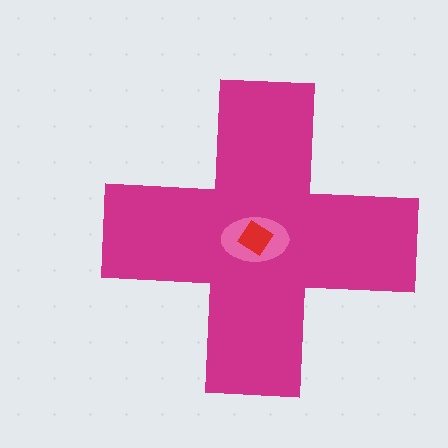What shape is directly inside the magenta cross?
The pink ellipse.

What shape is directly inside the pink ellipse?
The red diamond.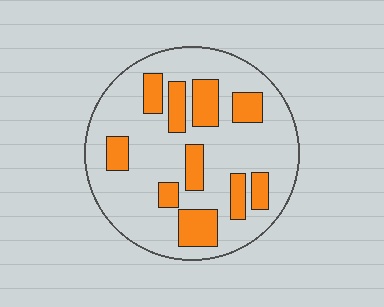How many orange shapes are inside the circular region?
10.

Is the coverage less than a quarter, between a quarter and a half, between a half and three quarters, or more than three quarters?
Between a quarter and a half.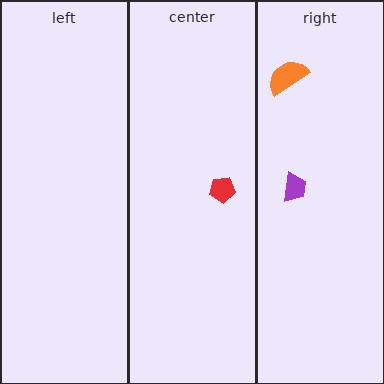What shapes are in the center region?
The red pentagon.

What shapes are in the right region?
The purple trapezoid, the orange semicircle.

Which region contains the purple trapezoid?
The right region.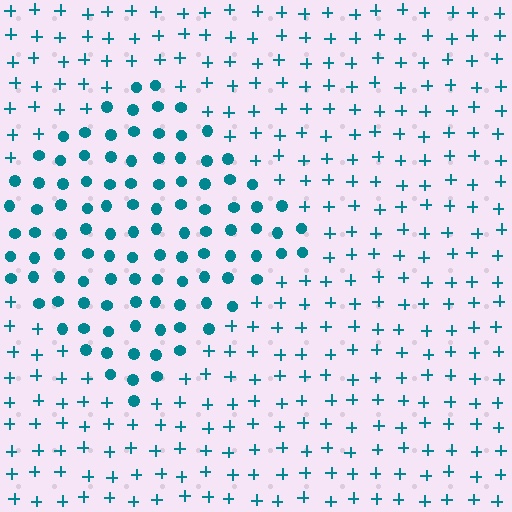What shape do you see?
I see a diamond.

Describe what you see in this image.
The image is filled with small teal elements arranged in a uniform grid. A diamond-shaped region contains circles, while the surrounding area contains plus signs. The boundary is defined purely by the change in element shape.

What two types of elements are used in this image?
The image uses circles inside the diamond region and plus signs outside it.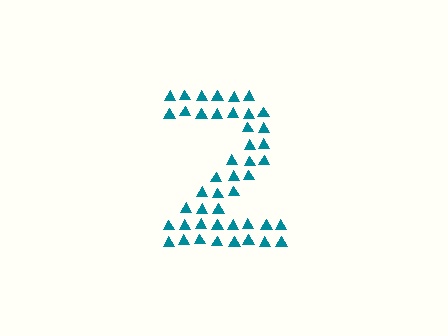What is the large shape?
The large shape is the digit 2.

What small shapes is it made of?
It is made of small triangles.